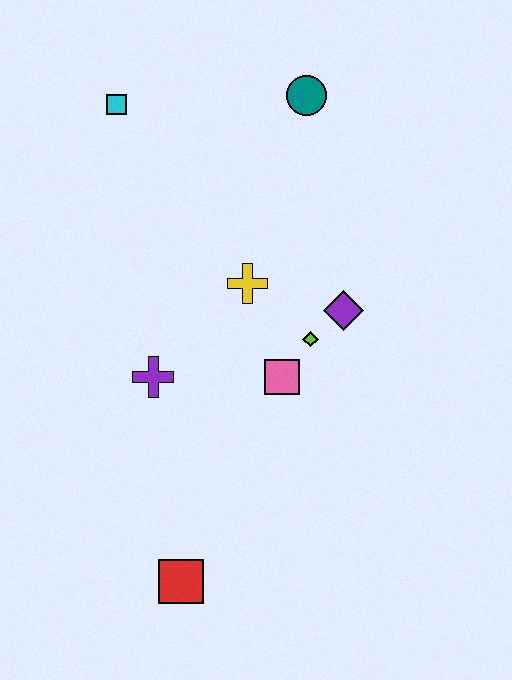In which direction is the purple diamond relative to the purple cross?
The purple diamond is to the right of the purple cross.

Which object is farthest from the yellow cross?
The red square is farthest from the yellow cross.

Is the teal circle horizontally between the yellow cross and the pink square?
No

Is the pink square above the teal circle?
No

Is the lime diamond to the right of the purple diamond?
No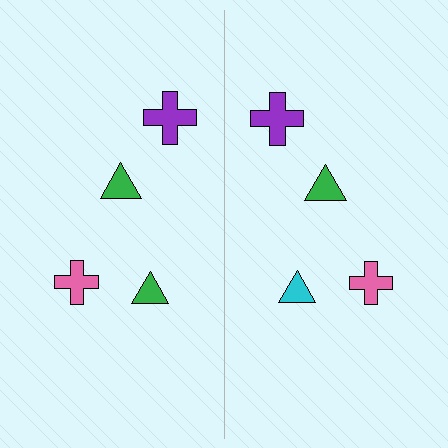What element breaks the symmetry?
The cyan triangle on the right side breaks the symmetry — its mirror counterpart is green.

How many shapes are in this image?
There are 8 shapes in this image.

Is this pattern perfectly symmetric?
No, the pattern is not perfectly symmetric. The cyan triangle on the right side breaks the symmetry — its mirror counterpart is green.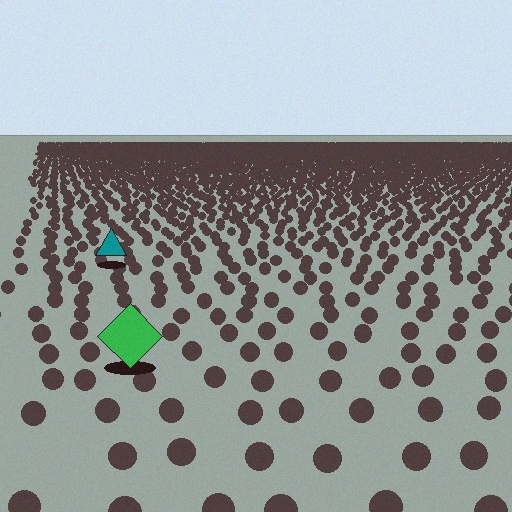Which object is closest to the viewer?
The green diamond is closest. The texture marks near it are larger and more spread out.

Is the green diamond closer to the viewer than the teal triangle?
Yes. The green diamond is closer — you can tell from the texture gradient: the ground texture is coarser near it.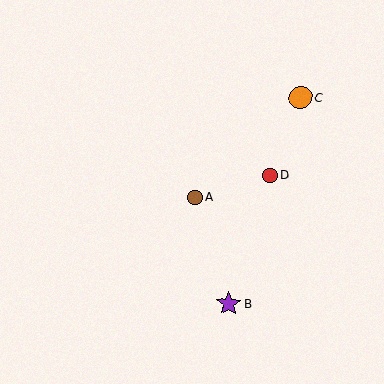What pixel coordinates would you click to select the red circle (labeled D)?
Click at (270, 175) to select the red circle D.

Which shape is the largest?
The purple star (labeled B) is the largest.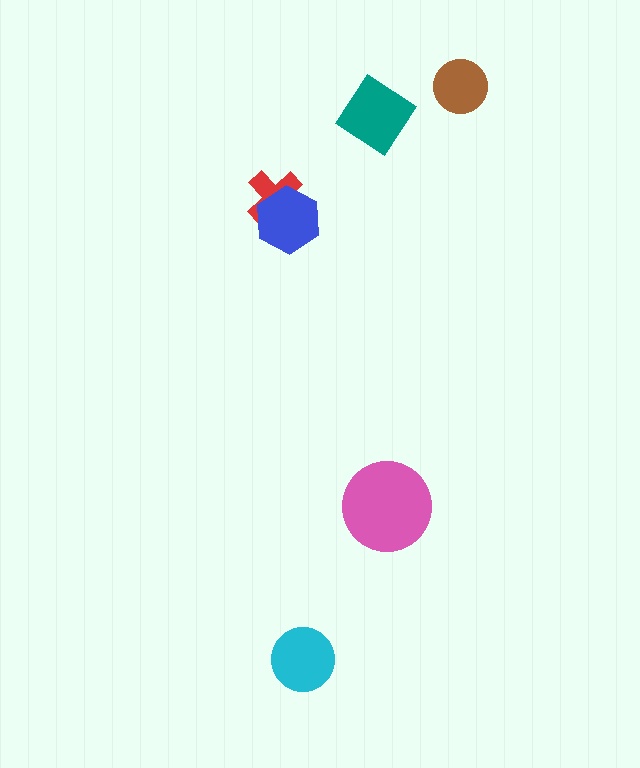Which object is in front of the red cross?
The blue hexagon is in front of the red cross.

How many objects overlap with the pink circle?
0 objects overlap with the pink circle.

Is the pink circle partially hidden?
No, no other shape covers it.